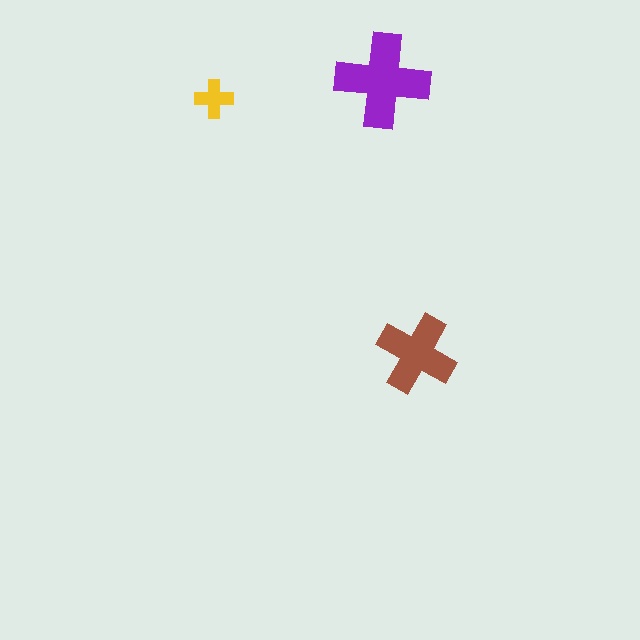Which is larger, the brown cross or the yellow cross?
The brown one.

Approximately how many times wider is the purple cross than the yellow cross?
About 2.5 times wider.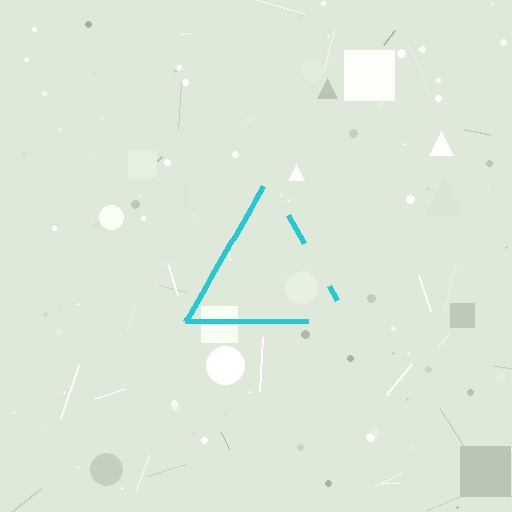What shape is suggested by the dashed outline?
The dashed outline suggests a triangle.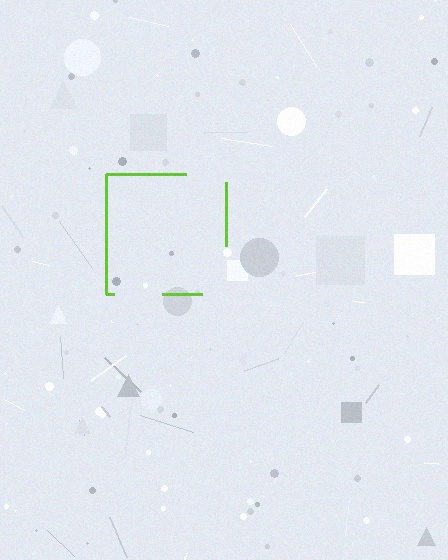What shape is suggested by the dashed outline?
The dashed outline suggests a square.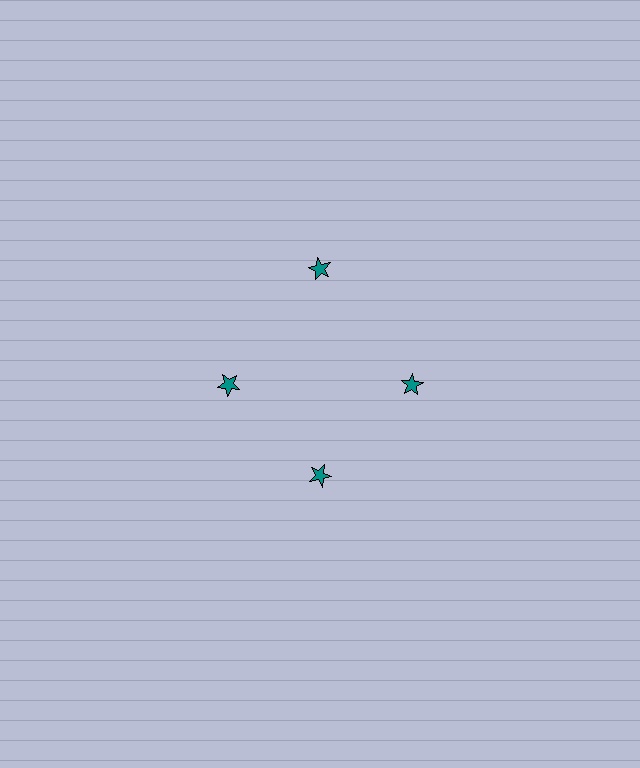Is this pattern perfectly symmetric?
No. The 4 teal stars are arranged in a ring, but one element near the 12 o'clock position is pushed outward from the center, breaking the 4-fold rotational symmetry.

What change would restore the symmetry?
The symmetry would be restored by moving it inward, back onto the ring so that all 4 stars sit at equal angles and equal distance from the center.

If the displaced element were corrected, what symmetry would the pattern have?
It would have 4-fold rotational symmetry — the pattern would map onto itself every 90 degrees.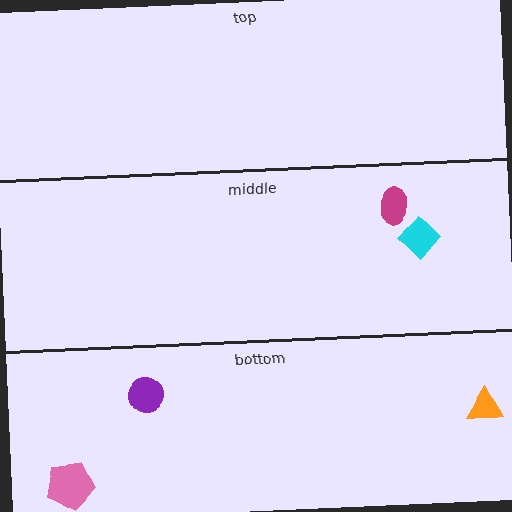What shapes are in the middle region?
The magenta ellipse, the cyan diamond.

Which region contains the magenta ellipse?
The middle region.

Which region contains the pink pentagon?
The bottom region.